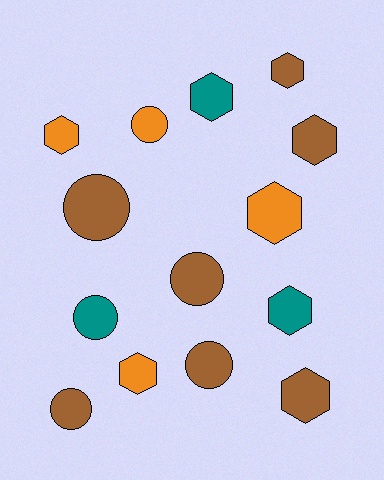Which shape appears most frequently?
Hexagon, with 8 objects.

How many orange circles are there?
There is 1 orange circle.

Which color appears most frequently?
Brown, with 7 objects.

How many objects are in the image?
There are 14 objects.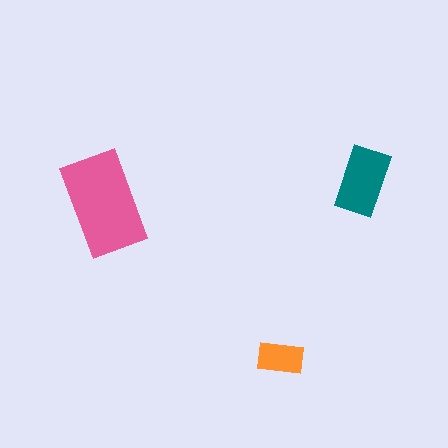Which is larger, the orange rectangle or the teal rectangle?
The teal one.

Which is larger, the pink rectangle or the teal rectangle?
The pink one.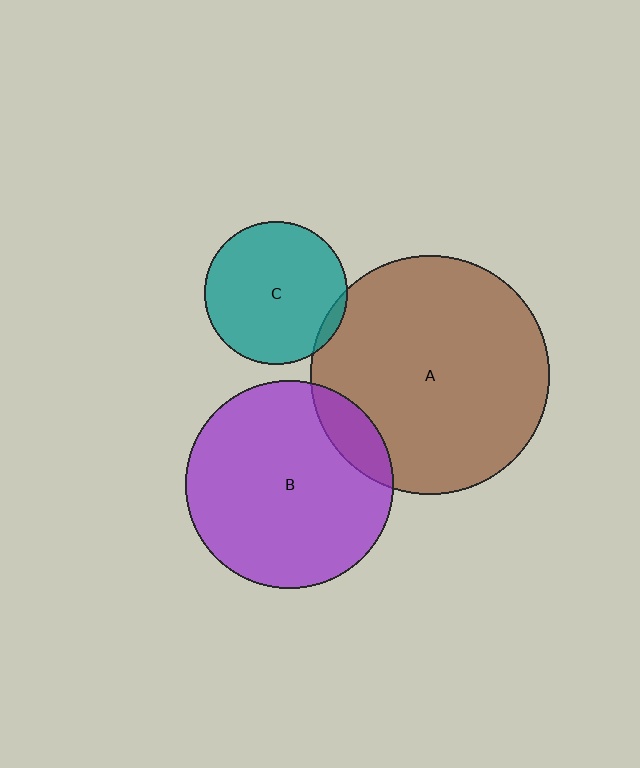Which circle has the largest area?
Circle A (brown).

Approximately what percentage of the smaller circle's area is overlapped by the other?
Approximately 5%.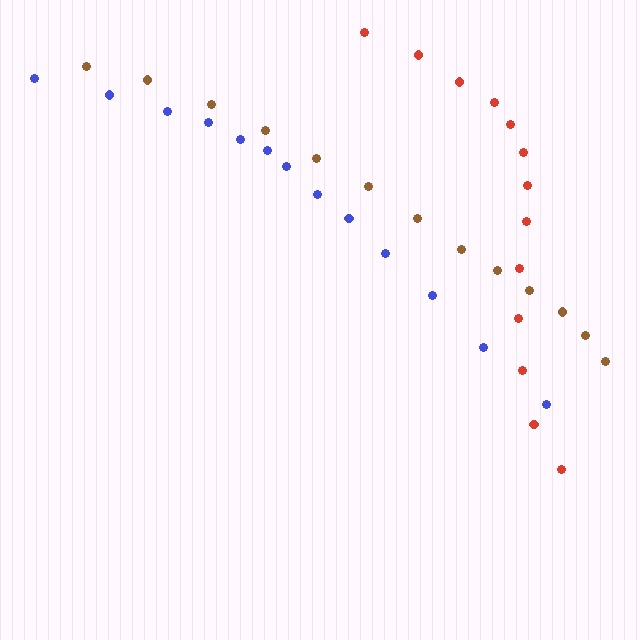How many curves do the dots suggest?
There are 3 distinct paths.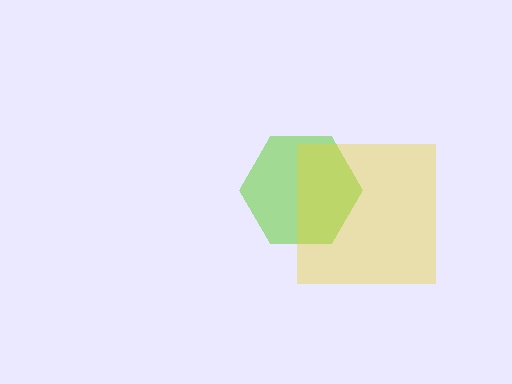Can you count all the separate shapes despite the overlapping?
Yes, there are 2 separate shapes.